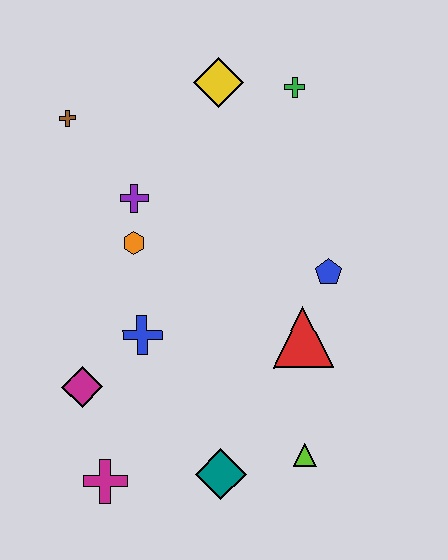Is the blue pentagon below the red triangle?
No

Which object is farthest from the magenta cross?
The green cross is farthest from the magenta cross.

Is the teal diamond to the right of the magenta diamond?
Yes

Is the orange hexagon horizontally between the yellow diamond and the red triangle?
No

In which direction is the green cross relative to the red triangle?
The green cross is above the red triangle.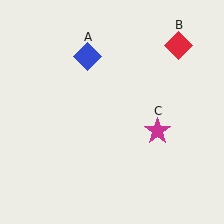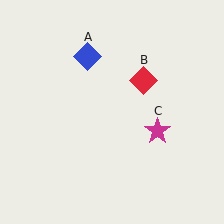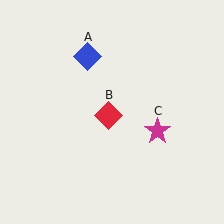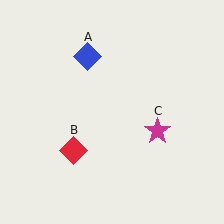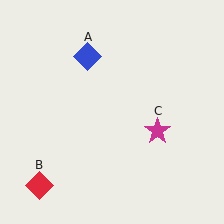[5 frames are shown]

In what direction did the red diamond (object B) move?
The red diamond (object B) moved down and to the left.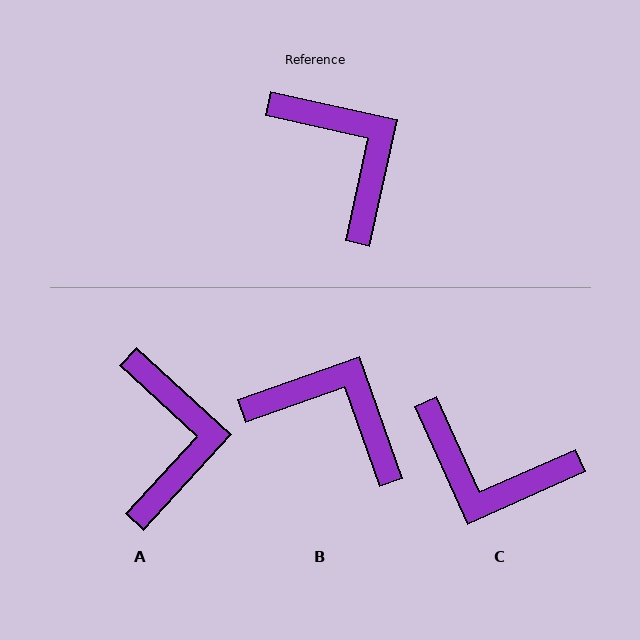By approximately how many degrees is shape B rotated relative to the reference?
Approximately 32 degrees counter-clockwise.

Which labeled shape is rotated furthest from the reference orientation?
C, about 143 degrees away.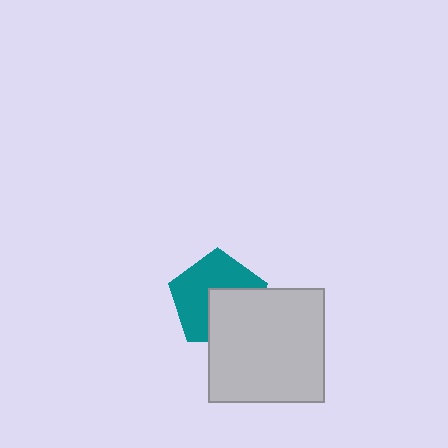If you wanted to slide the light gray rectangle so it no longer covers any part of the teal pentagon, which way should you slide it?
Slide it toward the lower-right — that is the most direct way to separate the two shapes.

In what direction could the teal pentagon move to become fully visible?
The teal pentagon could move toward the upper-left. That would shift it out from behind the light gray rectangle entirely.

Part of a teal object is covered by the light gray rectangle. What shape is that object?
It is a pentagon.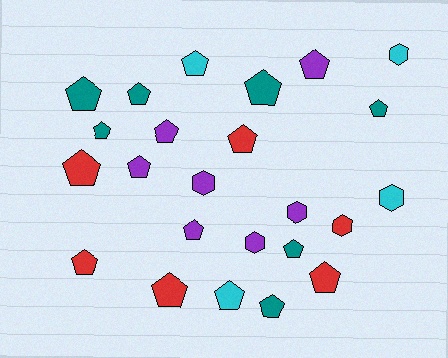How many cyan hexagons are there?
There are 2 cyan hexagons.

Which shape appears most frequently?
Pentagon, with 18 objects.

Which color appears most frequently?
Purple, with 7 objects.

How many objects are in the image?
There are 24 objects.